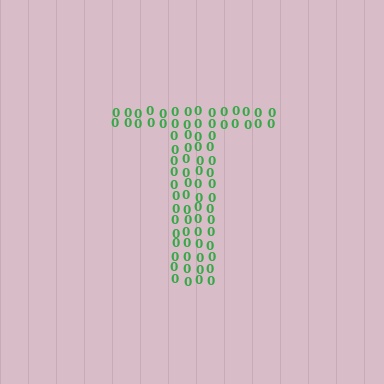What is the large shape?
The large shape is the letter T.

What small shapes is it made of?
It is made of small digit 0's.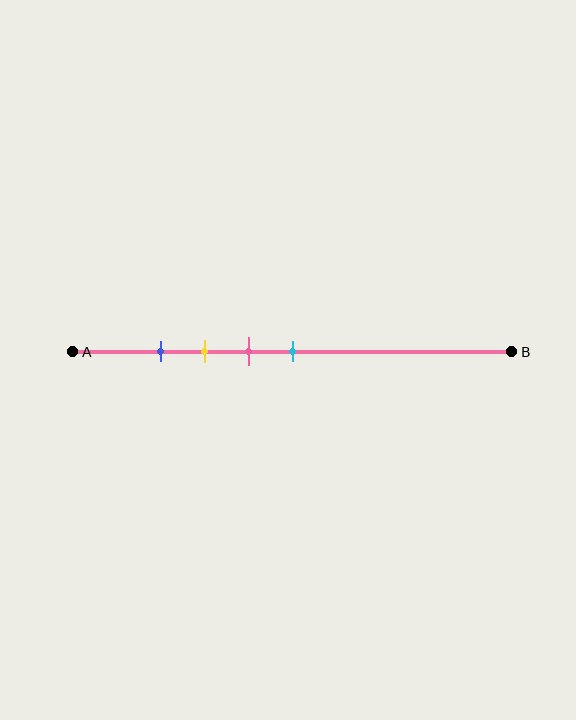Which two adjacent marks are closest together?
The blue and yellow marks are the closest adjacent pair.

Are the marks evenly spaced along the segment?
Yes, the marks are approximately evenly spaced.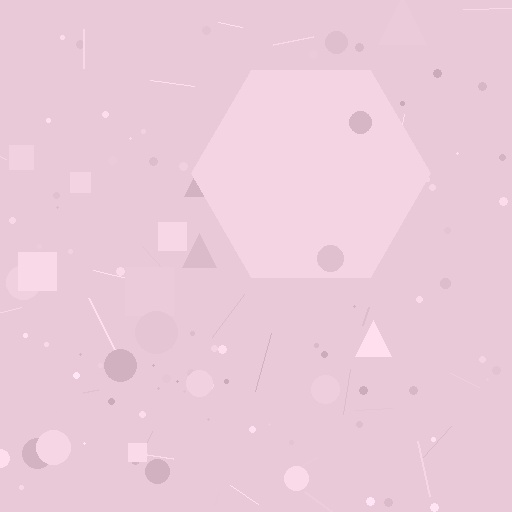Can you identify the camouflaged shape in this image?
The camouflaged shape is a hexagon.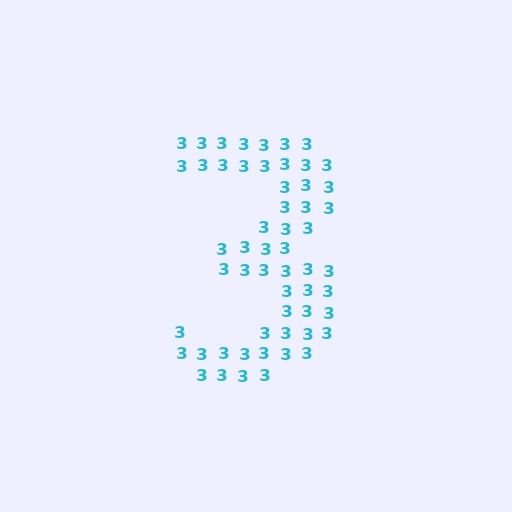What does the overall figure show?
The overall figure shows the digit 3.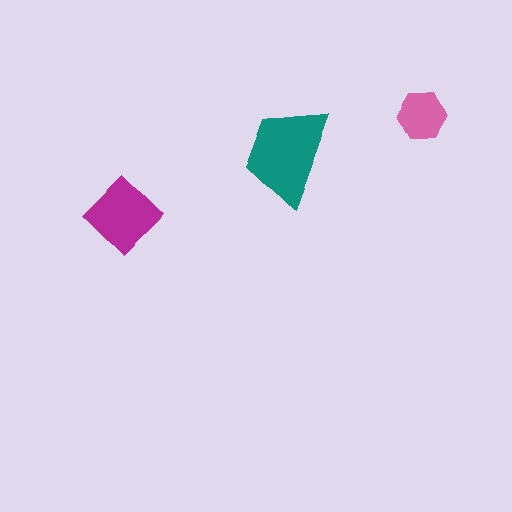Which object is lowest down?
The magenta diamond is bottommost.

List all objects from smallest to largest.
The pink hexagon, the magenta diamond, the teal trapezoid.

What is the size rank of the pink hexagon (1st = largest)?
3rd.